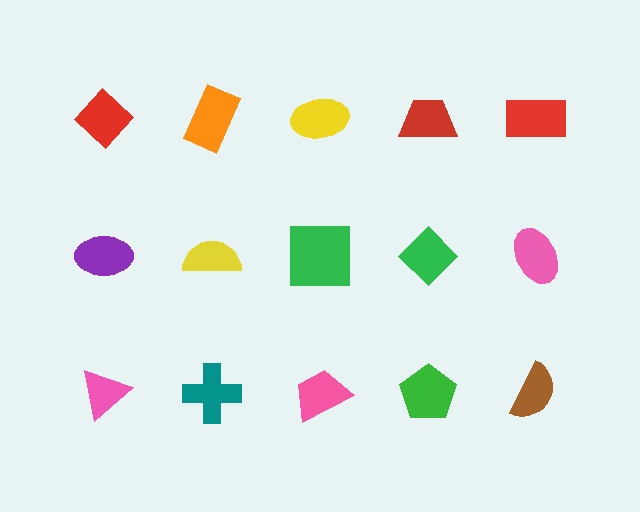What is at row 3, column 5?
A brown semicircle.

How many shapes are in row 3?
5 shapes.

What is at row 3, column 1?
A pink triangle.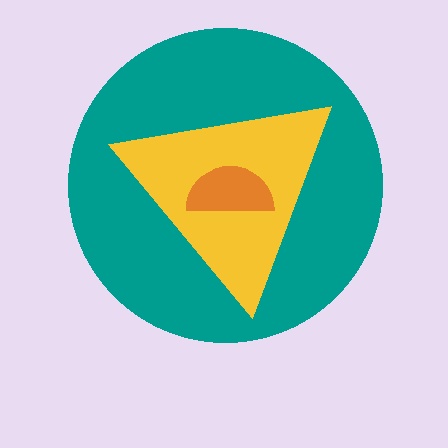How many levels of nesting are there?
3.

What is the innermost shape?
The orange semicircle.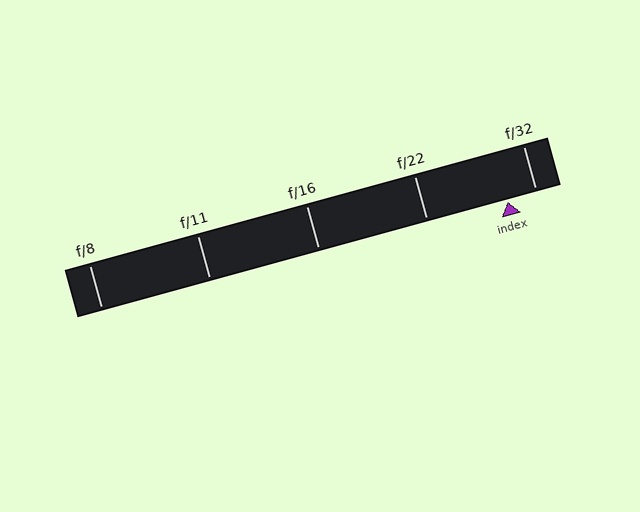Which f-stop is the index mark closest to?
The index mark is closest to f/32.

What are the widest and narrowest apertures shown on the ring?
The widest aperture shown is f/8 and the narrowest is f/32.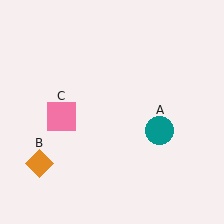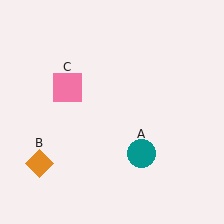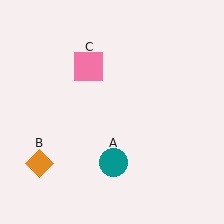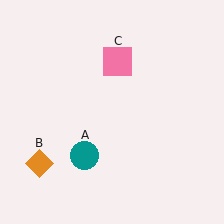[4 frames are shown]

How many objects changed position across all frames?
2 objects changed position: teal circle (object A), pink square (object C).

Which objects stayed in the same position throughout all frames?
Orange diamond (object B) remained stationary.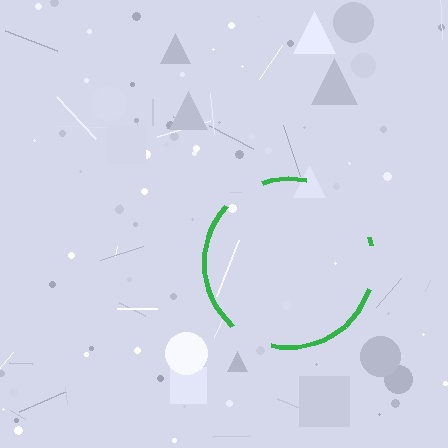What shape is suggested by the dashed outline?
The dashed outline suggests a circle.